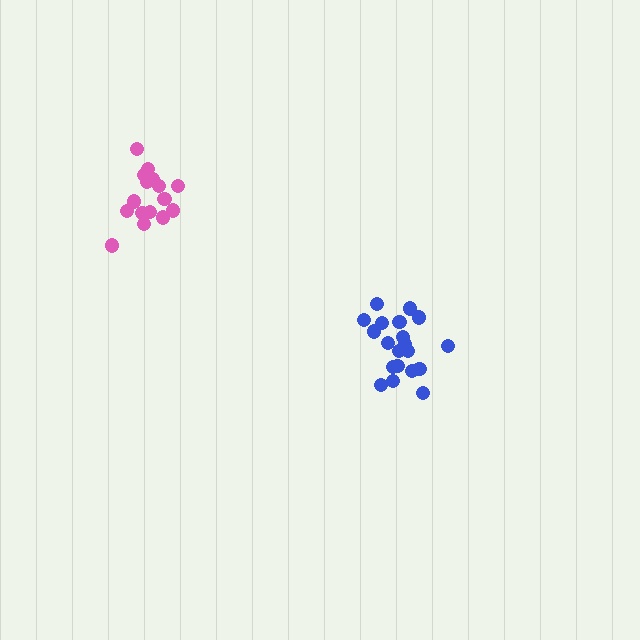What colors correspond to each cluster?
The clusters are colored: pink, blue.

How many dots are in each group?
Group 1: 16 dots, Group 2: 21 dots (37 total).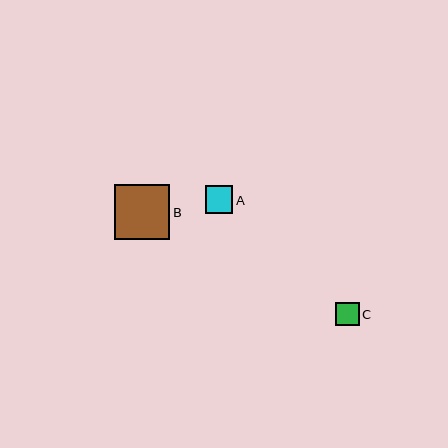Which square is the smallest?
Square C is the smallest with a size of approximately 24 pixels.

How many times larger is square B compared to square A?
Square B is approximately 2.0 times the size of square A.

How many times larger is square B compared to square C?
Square B is approximately 2.3 times the size of square C.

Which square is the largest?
Square B is the largest with a size of approximately 55 pixels.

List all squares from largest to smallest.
From largest to smallest: B, A, C.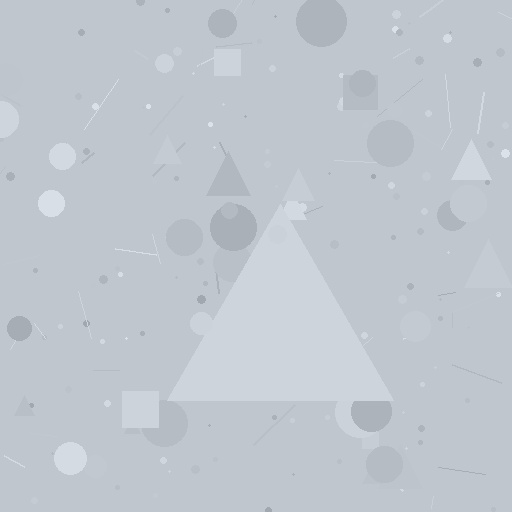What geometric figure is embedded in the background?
A triangle is embedded in the background.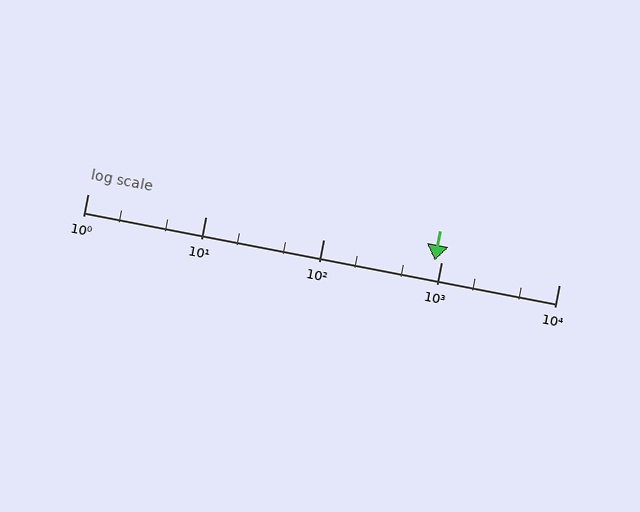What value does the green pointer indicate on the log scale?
The pointer indicates approximately 890.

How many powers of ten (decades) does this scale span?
The scale spans 4 decades, from 1 to 10000.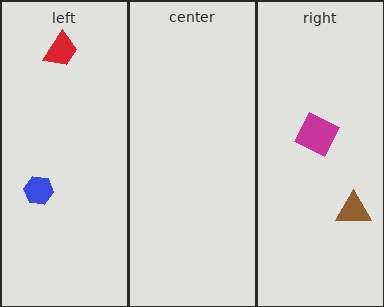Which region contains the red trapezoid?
The left region.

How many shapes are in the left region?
2.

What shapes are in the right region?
The magenta square, the brown triangle.